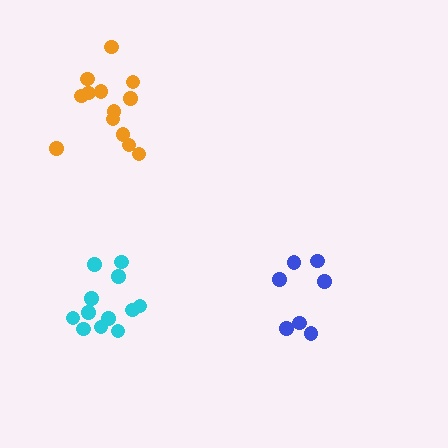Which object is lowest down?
The cyan cluster is bottommost.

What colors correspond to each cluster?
The clusters are colored: cyan, blue, orange.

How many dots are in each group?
Group 1: 12 dots, Group 2: 7 dots, Group 3: 13 dots (32 total).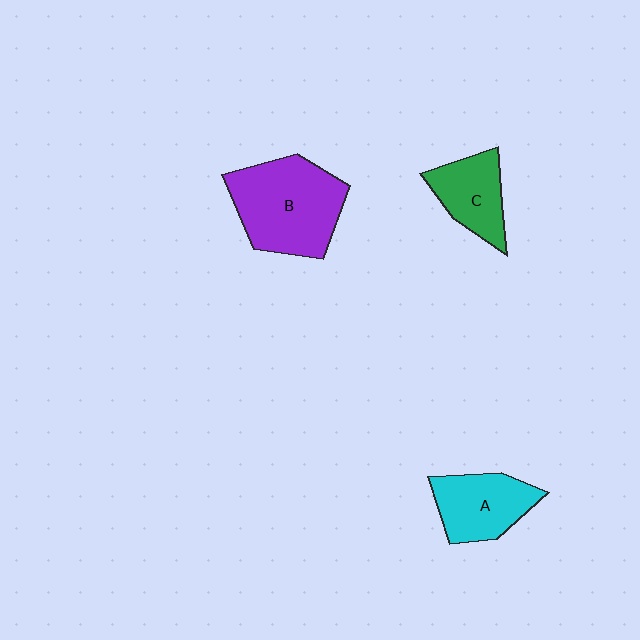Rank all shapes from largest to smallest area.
From largest to smallest: B (purple), A (cyan), C (green).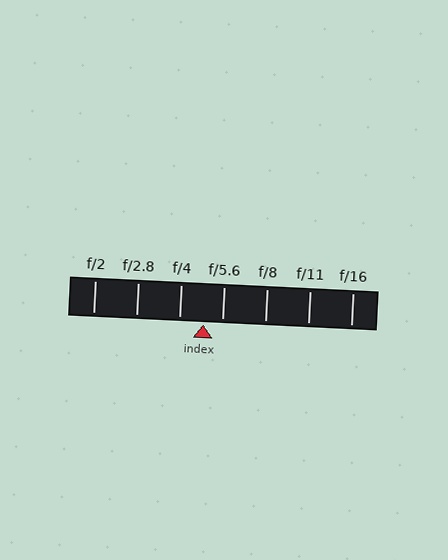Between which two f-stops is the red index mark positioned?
The index mark is between f/4 and f/5.6.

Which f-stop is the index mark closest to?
The index mark is closest to f/5.6.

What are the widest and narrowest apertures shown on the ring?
The widest aperture shown is f/2 and the narrowest is f/16.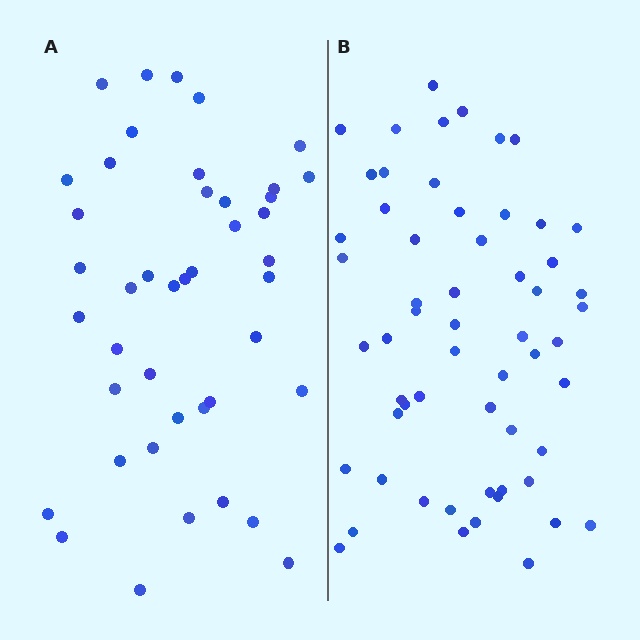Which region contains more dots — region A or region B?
Region B (the right region) has more dots.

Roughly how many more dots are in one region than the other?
Region B has approximately 15 more dots than region A.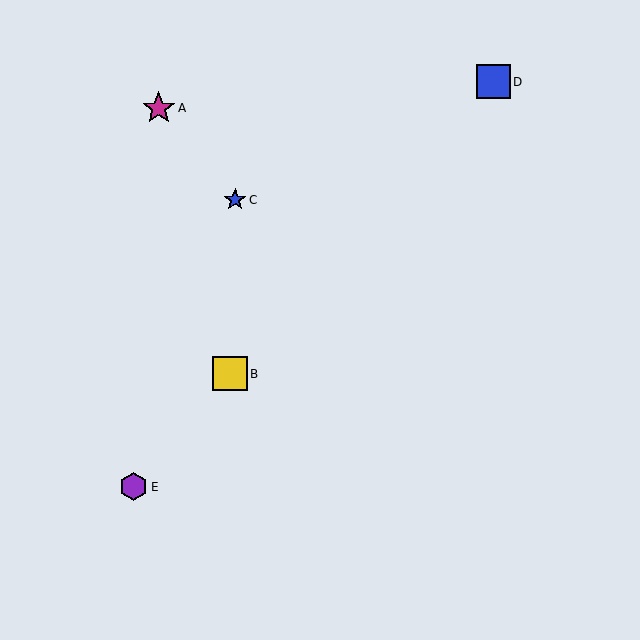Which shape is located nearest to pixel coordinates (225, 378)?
The yellow square (labeled B) at (230, 374) is nearest to that location.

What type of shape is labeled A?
Shape A is a magenta star.